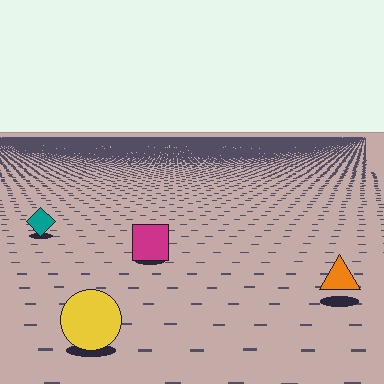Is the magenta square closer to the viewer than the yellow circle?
No. The yellow circle is closer — you can tell from the texture gradient: the ground texture is coarser near it.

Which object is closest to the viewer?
The yellow circle is closest. The texture marks near it are larger and more spread out.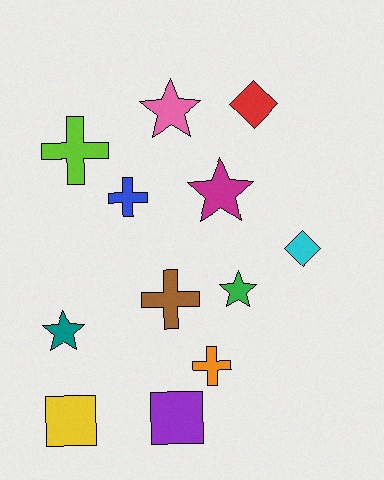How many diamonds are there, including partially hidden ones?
There are 2 diamonds.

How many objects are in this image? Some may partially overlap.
There are 12 objects.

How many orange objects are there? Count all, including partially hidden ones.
There is 1 orange object.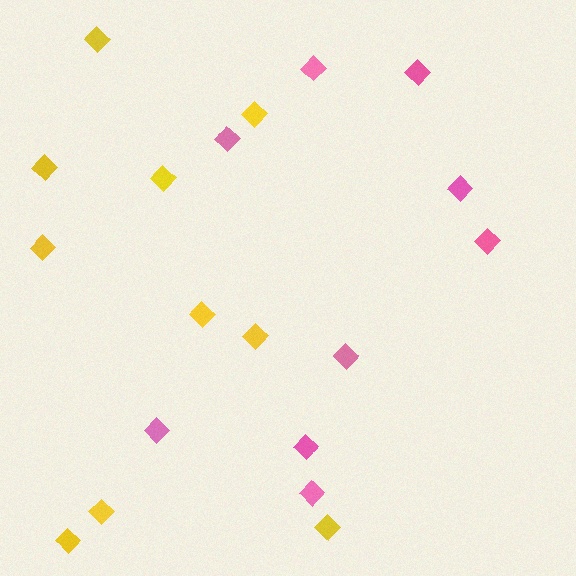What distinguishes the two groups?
There are 2 groups: one group of yellow diamonds (10) and one group of pink diamonds (9).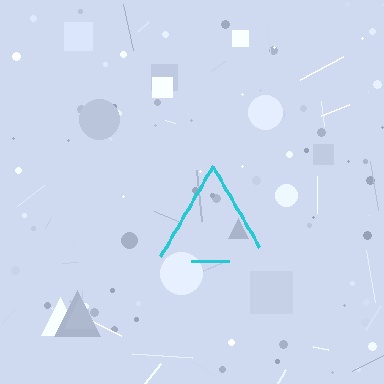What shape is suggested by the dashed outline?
The dashed outline suggests a triangle.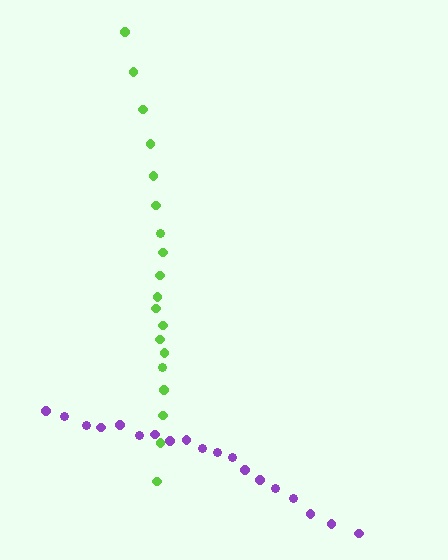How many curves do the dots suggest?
There are 2 distinct paths.